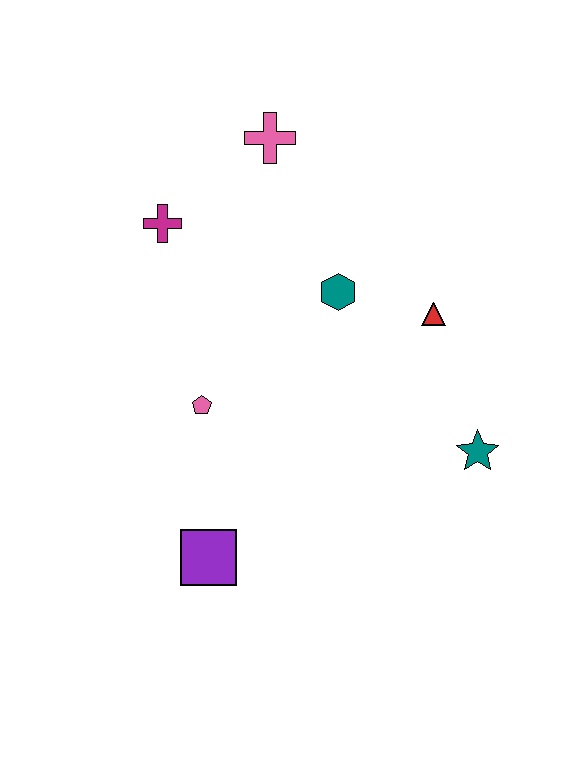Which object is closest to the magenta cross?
The pink cross is closest to the magenta cross.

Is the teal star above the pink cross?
No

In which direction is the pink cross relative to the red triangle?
The pink cross is above the red triangle.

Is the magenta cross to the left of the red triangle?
Yes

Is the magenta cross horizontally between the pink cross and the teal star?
No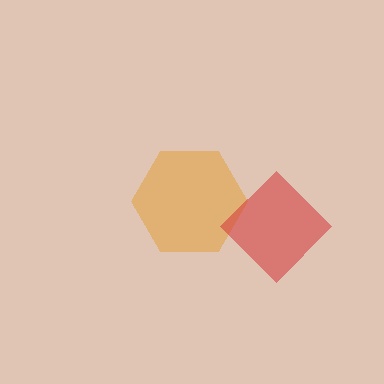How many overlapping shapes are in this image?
There are 2 overlapping shapes in the image.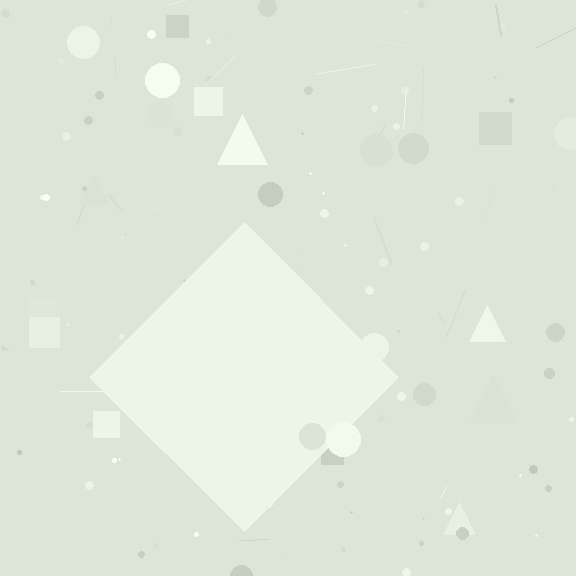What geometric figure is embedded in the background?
A diamond is embedded in the background.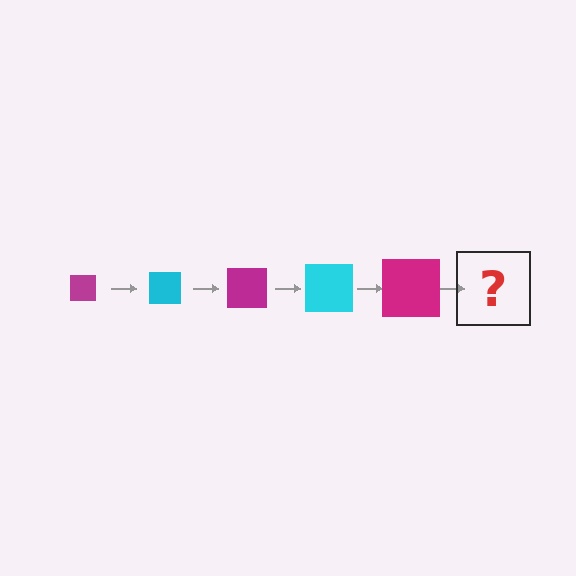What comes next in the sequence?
The next element should be a cyan square, larger than the previous one.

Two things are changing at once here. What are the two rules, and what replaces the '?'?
The two rules are that the square grows larger each step and the color cycles through magenta and cyan. The '?' should be a cyan square, larger than the previous one.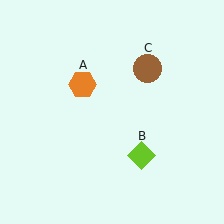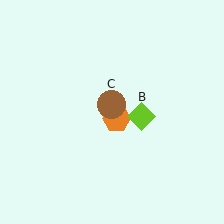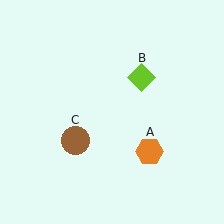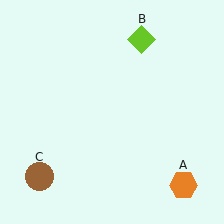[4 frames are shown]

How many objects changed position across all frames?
3 objects changed position: orange hexagon (object A), lime diamond (object B), brown circle (object C).